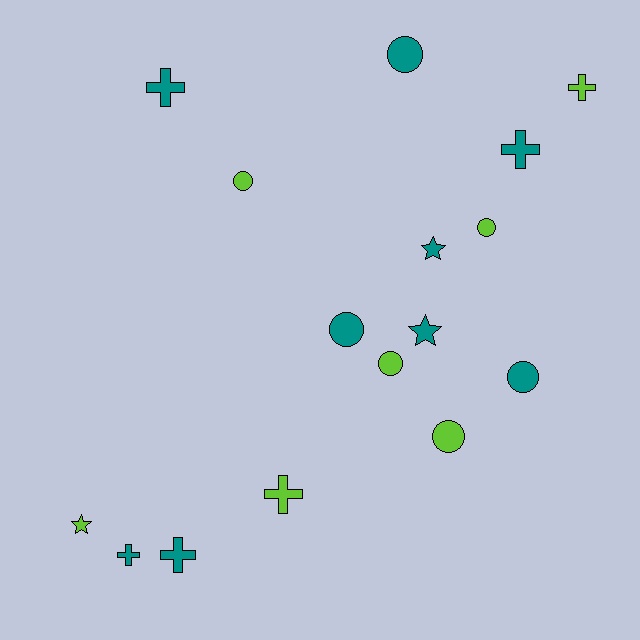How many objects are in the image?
There are 16 objects.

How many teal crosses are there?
There are 4 teal crosses.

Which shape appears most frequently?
Circle, with 7 objects.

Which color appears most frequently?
Teal, with 9 objects.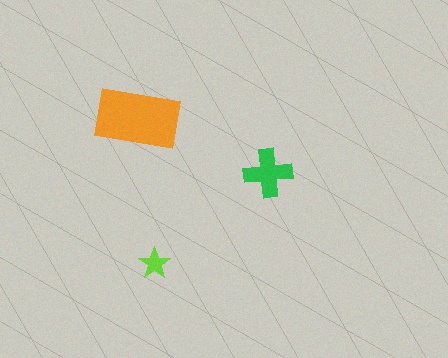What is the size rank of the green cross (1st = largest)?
2nd.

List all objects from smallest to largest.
The lime star, the green cross, the orange rectangle.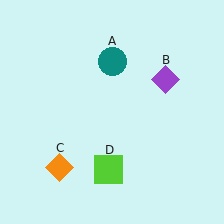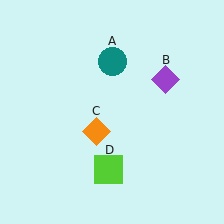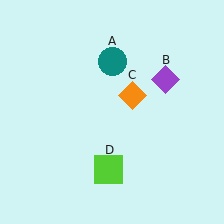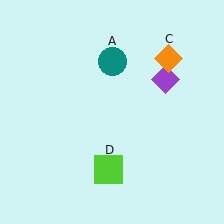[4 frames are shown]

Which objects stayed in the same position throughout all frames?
Teal circle (object A) and purple diamond (object B) and lime square (object D) remained stationary.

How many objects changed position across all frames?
1 object changed position: orange diamond (object C).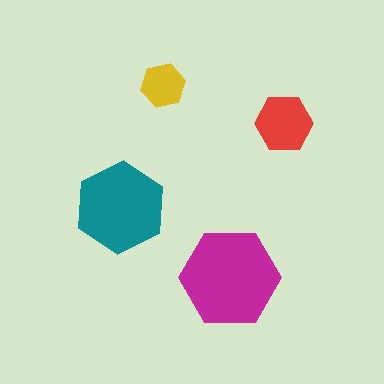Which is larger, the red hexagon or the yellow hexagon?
The red one.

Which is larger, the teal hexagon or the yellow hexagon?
The teal one.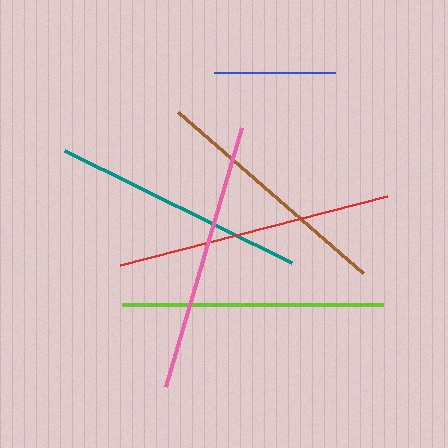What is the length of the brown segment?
The brown segment is approximately 246 pixels long.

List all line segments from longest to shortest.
From longest to shortest: red, pink, lime, teal, brown, blue.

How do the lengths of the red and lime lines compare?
The red and lime lines are approximately the same length.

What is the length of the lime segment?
The lime segment is approximately 261 pixels long.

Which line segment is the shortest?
The blue line is the shortest at approximately 121 pixels.